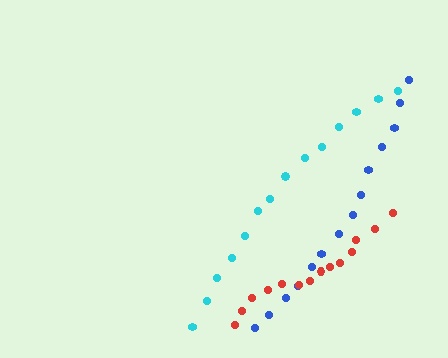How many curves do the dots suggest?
There are 3 distinct paths.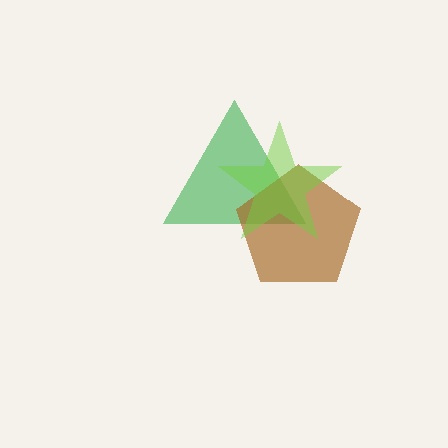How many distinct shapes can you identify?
There are 3 distinct shapes: a green triangle, a brown pentagon, a lime star.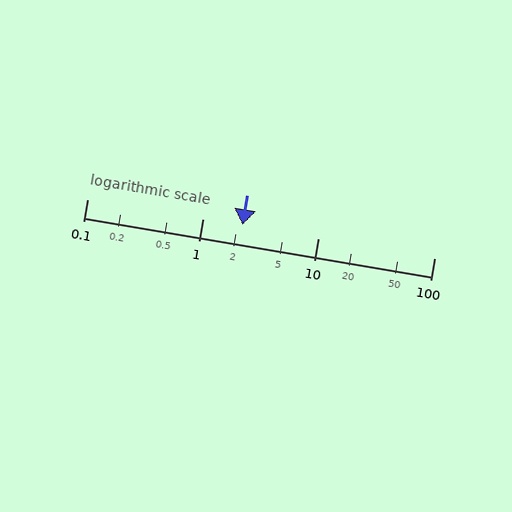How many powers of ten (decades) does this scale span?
The scale spans 3 decades, from 0.1 to 100.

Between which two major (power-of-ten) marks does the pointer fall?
The pointer is between 1 and 10.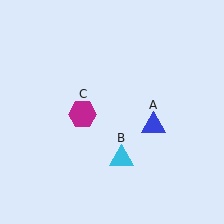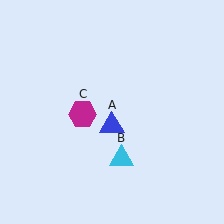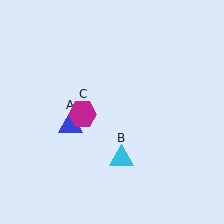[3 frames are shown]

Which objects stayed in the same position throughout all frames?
Cyan triangle (object B) and magenta hexagon (object C) remained stationary.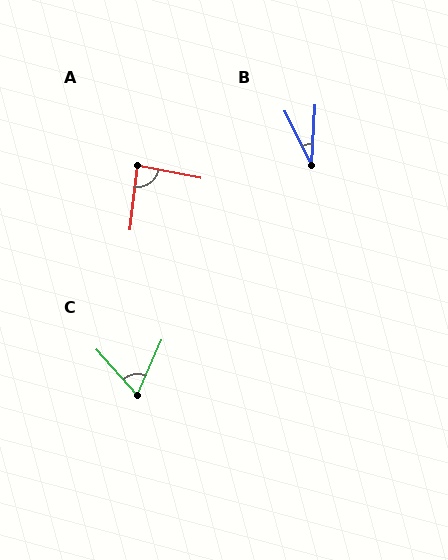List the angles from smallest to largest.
B (29°), C (65°), A (85°).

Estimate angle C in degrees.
Approximately 65 degrees.